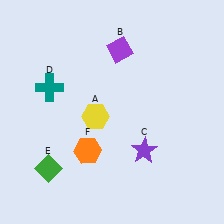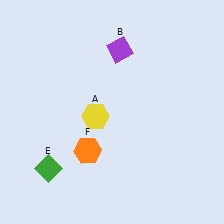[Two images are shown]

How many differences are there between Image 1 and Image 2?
There are 2 differences between the two images.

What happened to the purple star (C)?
The purple star (C) was removed in Image 2. It was in the bottom-right area of Image 1.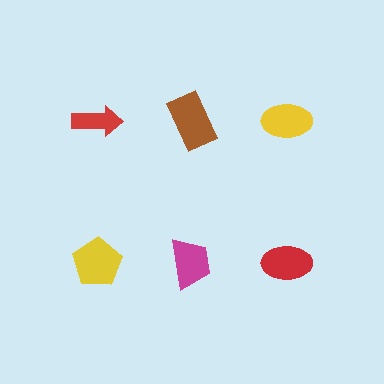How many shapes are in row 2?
3 shapes.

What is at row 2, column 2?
A magenta trapezoid.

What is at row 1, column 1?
A red arrow.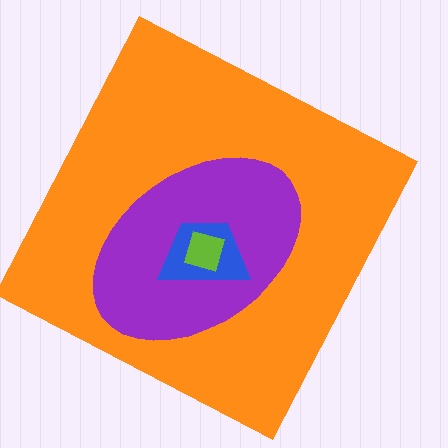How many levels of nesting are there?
4.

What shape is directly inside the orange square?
The purple ellipse.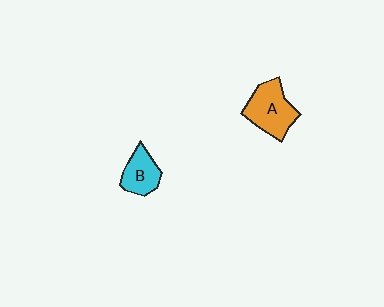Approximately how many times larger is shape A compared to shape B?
Approximately 1.5 times.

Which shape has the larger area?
Shape A (orange).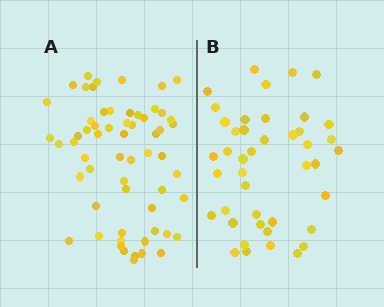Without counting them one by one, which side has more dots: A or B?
Region A (the left region) has more dots.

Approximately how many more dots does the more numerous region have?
Region A has approximately 15 more dots than region B.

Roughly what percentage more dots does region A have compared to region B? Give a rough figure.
About 40% more.